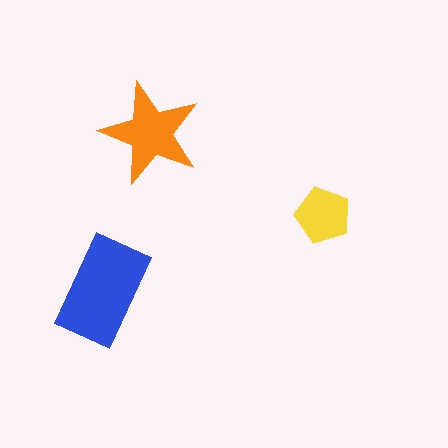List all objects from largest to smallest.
The blue rectangle, the orange star, the yellow pentagon.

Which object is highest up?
The orange star is topmost.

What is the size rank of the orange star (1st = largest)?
2nd.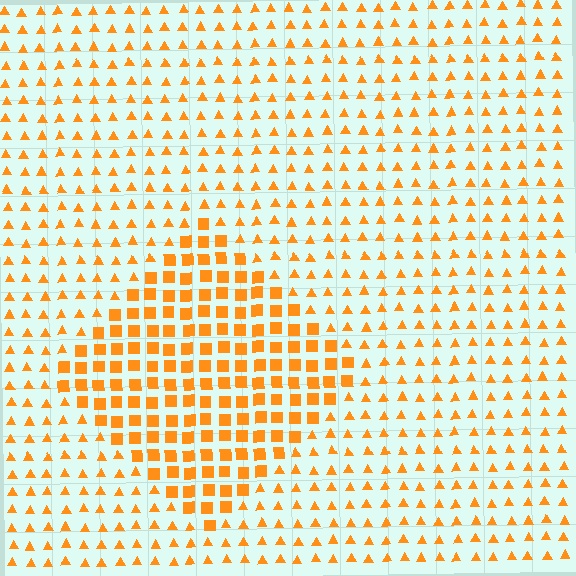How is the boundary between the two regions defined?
The boundary is defined by a change in element shape: squares inside vs. triangles outside. All elements share the same color and spacing.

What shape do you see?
I see a diamond.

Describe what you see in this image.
The image is filled with small orange elements arranged in a uniform grid. A diamond-shaped region contains squares, while the surrounding area contains triangles. The boundary is defined purely by the change in element shape.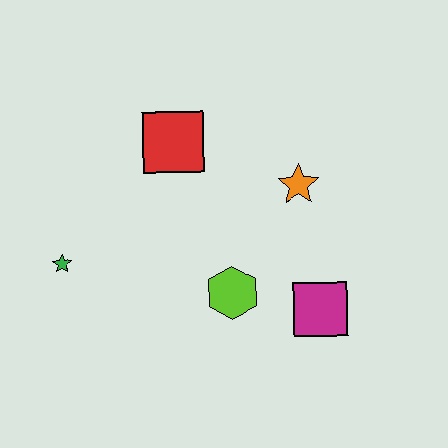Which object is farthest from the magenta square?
The green star is farthest from the magenta square.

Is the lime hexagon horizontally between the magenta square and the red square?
Yes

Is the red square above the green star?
Yes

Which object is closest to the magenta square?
The lime hexagon is closest to the magenta square.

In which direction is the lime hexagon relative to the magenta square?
The lime hexagon is to the left of the magenta square.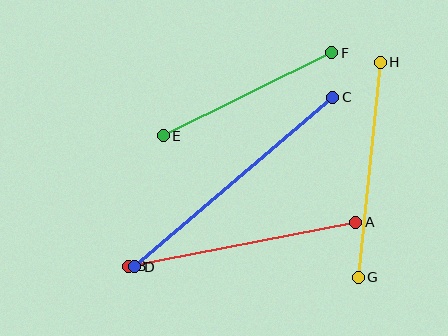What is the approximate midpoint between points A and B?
The midpoint is at approximately (242, 244) pixels.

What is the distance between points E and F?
The distance is approximately 188 pixels.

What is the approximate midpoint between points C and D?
The midpoint is at approximately (234, 182) pixels.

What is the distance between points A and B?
The distance is approximately 232 pixels.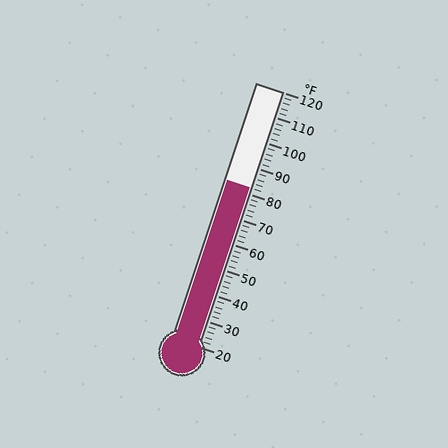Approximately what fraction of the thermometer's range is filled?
The thermometer is filled to approximately 60% of its range.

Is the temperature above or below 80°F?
The temperature is above 80°F.